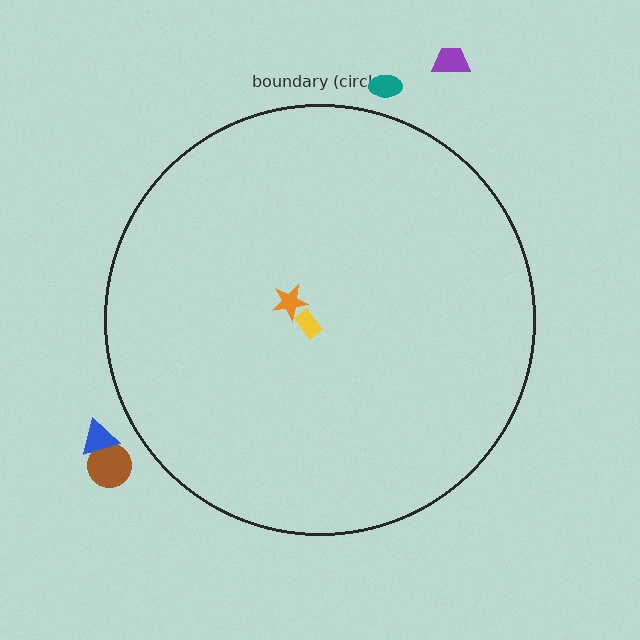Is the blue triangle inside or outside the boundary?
Outside.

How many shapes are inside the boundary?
2 inside, 4 outside.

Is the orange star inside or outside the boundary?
Inside.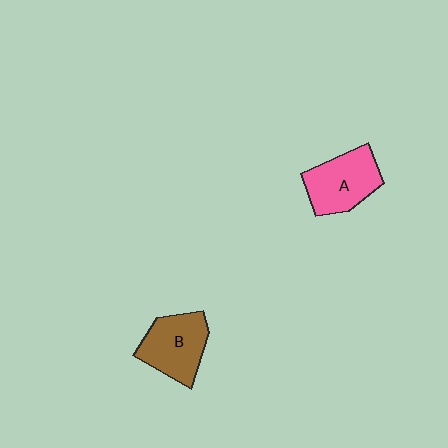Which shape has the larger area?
Shape A (pink).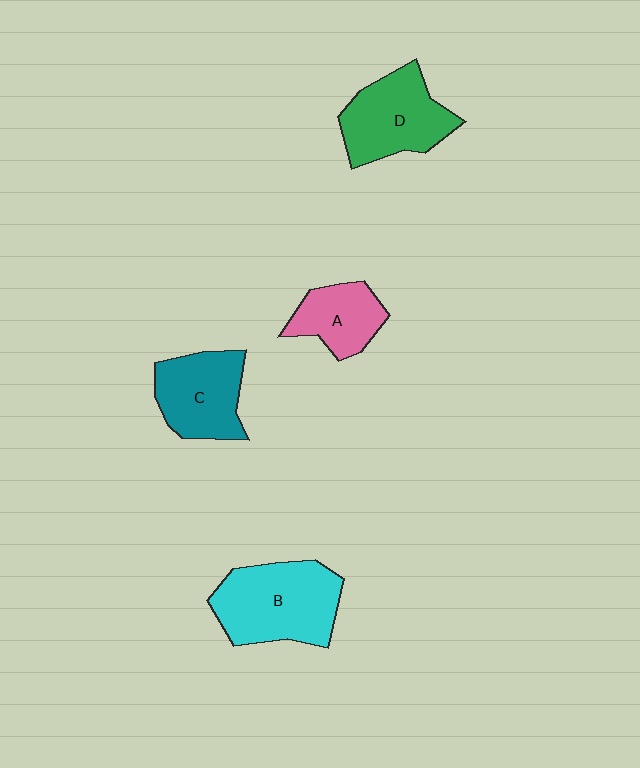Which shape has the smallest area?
Shape A (pink).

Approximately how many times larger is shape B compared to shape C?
Approximately 1.3 times.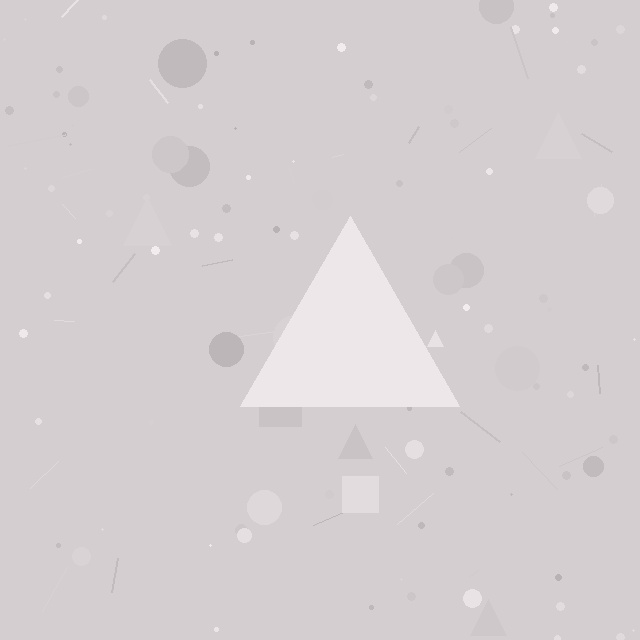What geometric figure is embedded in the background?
A triangle is embedded in the background.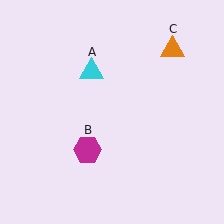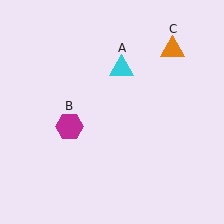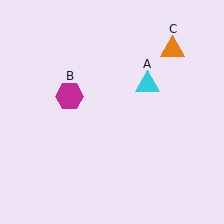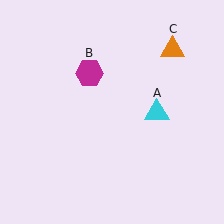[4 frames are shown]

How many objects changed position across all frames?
2 objects changed position: cyan triangle (object A), magenta hexagon (object B).